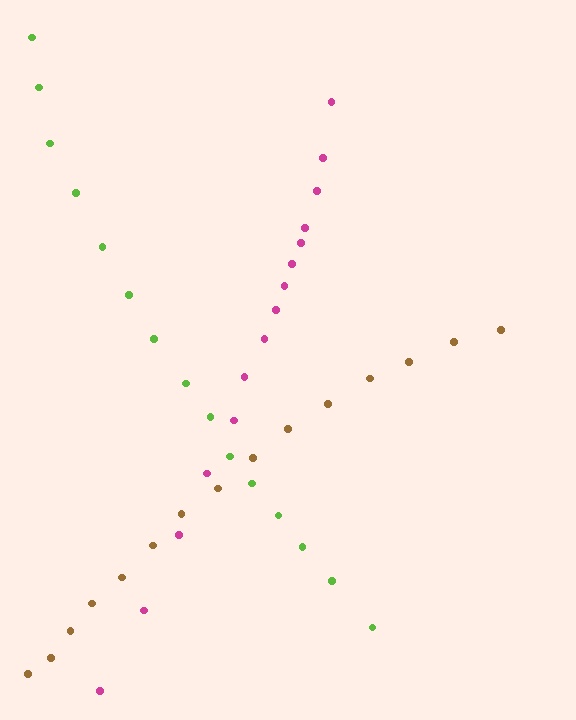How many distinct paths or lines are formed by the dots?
There are 3 distinct paths.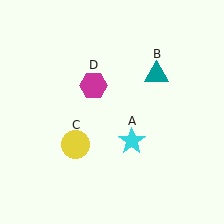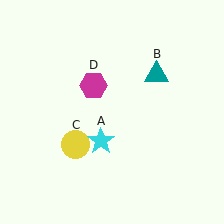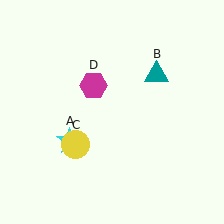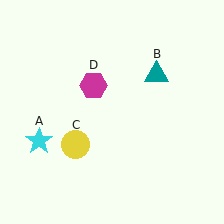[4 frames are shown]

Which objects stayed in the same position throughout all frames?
Teal triangle (object B) and yellow circle (object C) and magenta hexagon (object D) remained stationary.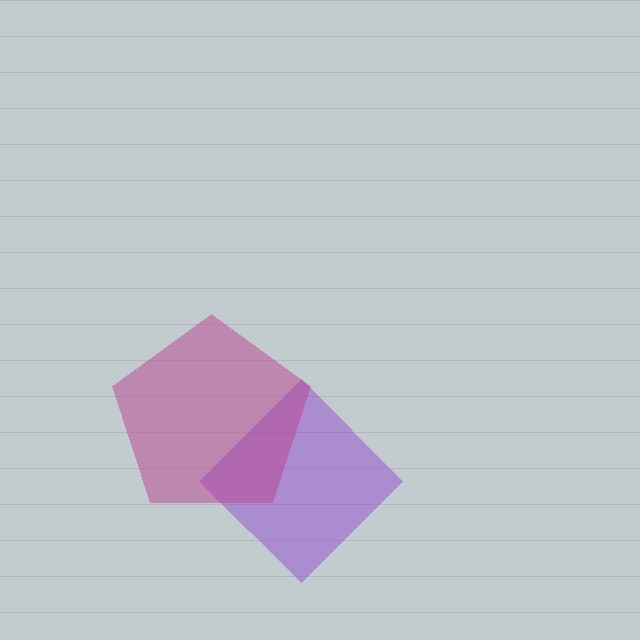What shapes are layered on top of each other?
The layered shapes are: a purple diamond, a magenta pentagon.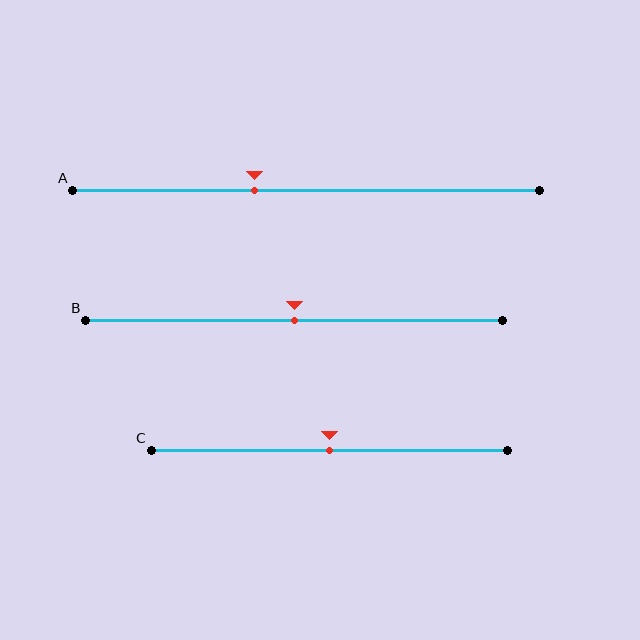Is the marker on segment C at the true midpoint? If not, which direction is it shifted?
Yes, the marker on segment C is at the true midpoint.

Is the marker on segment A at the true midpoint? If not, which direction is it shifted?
No, the marker on segment A is shifted to the left by about 11% of the segment length.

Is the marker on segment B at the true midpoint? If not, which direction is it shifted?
Yes, the marker on segment B is at the true midpoint.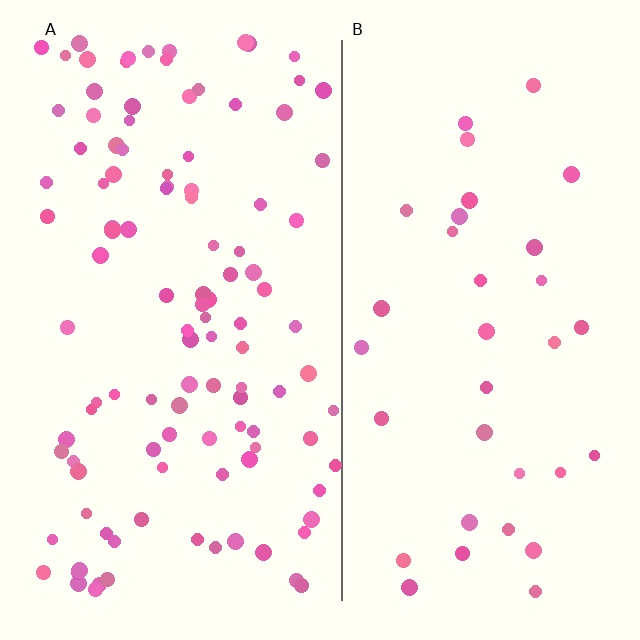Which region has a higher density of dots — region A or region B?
A (the left).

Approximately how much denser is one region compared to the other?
Approximately 3.2× — region A over region B.